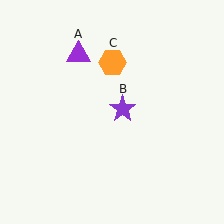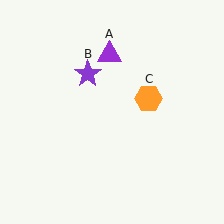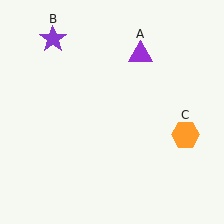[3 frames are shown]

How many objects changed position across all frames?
3 objects changed position: purple triangle (object A), purple star (object B), orange hexagon (object C).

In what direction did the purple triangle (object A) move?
The purple triangle (object A) moved right.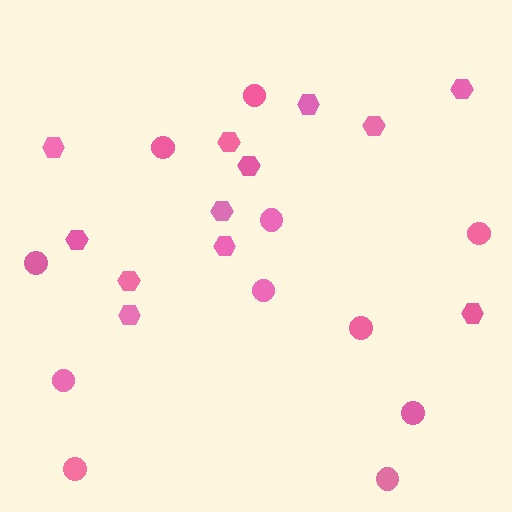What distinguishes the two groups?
There are 2 groups: one group of hexagons (12) and one group of circles (11).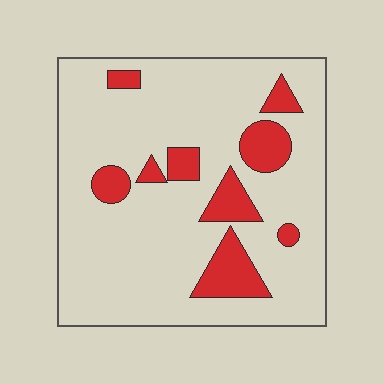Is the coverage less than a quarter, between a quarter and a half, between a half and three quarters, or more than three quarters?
Less than a quarter.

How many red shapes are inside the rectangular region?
9.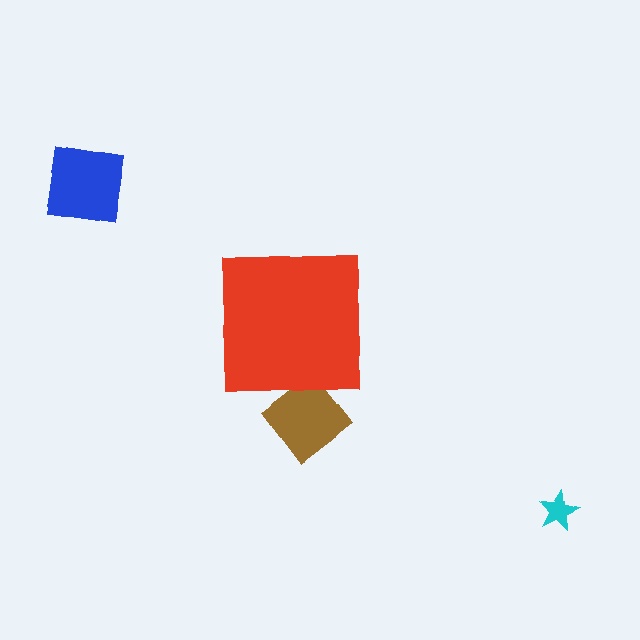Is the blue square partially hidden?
No, the blue square is fully visible.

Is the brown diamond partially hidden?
Yes, the brown diamond is partially hidden behind the red square.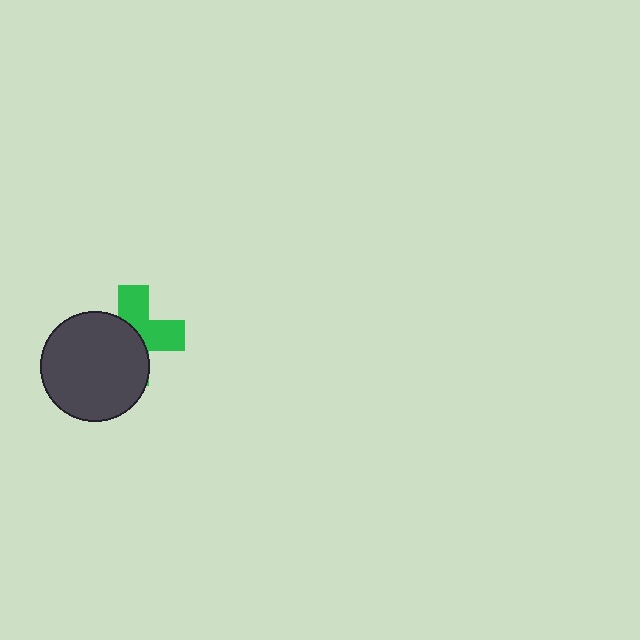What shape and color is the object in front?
The object in front is a dark gray circle.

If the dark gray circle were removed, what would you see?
You would see the complete green cross.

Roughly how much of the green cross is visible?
About half of it is visible (roughly 47%).